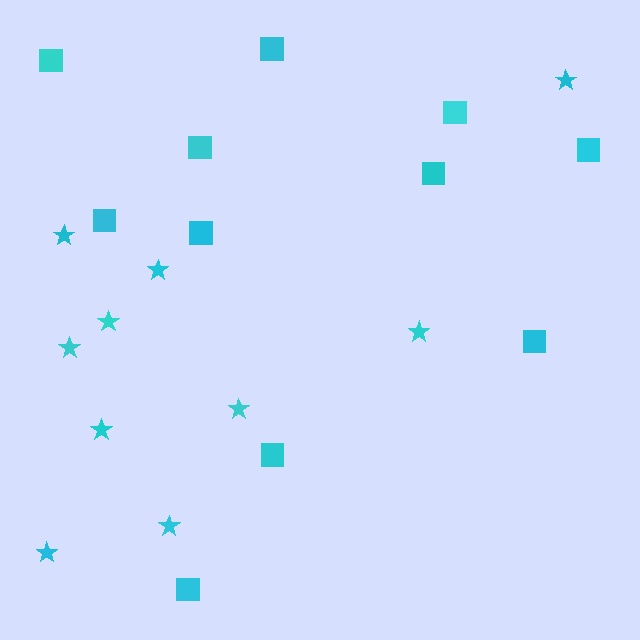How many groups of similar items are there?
There are 2 groups: one group of squares (11) and one group of stars (10).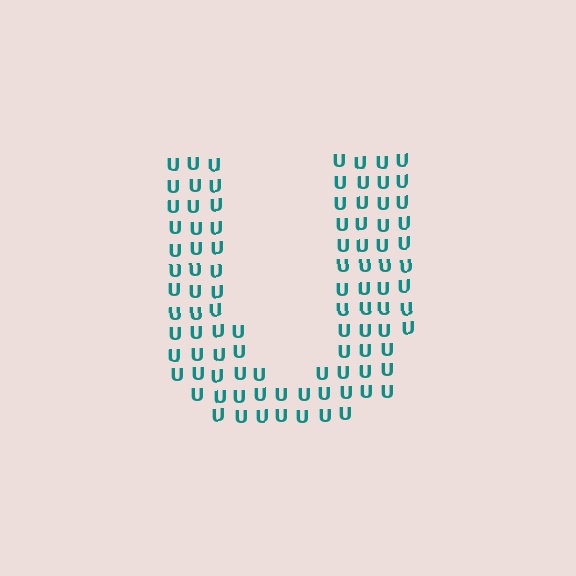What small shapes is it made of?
It is made of small letter U's.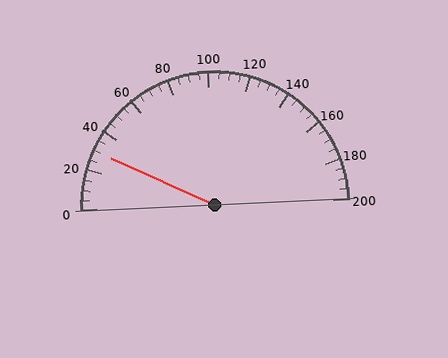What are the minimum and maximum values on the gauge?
The gauge ranges from 0 to 200.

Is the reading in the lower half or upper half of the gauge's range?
The reading is in the lower half of the range (0 to 200).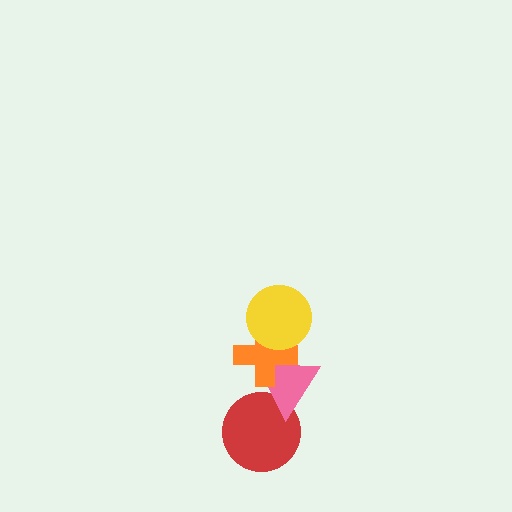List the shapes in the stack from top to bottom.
From top to bottom: the yellow circle, the orange cross, the pink triangle, the red circle.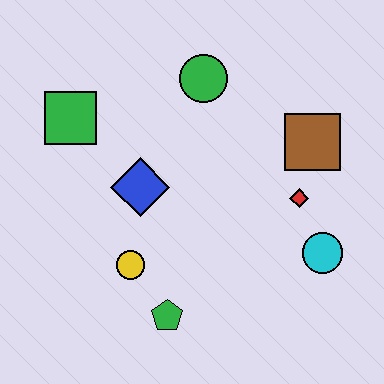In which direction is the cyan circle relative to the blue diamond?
The cyan circle is to the right of the blue diamond.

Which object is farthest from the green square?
The cyan circle is farthest from the green square.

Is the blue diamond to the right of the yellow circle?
Yes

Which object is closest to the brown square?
The red diamond is closest to the brown square.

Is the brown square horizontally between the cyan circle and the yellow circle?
Yes